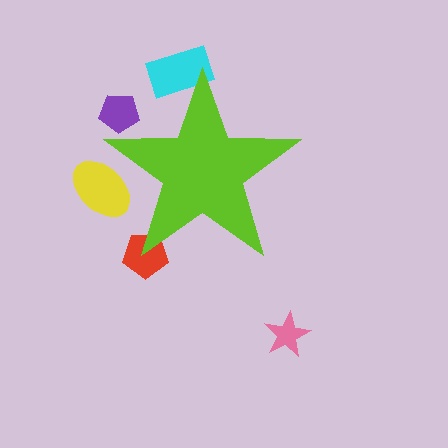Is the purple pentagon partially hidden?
Yes, the purple pentagon is partially hidden behind the lime star.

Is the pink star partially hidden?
No, the pink star is fully visible.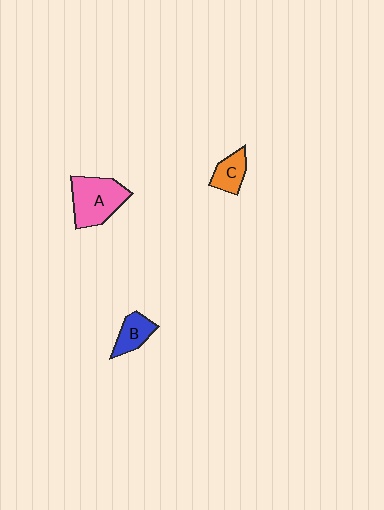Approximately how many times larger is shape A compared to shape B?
Approximately 1.9 times.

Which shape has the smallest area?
Shape C (orange).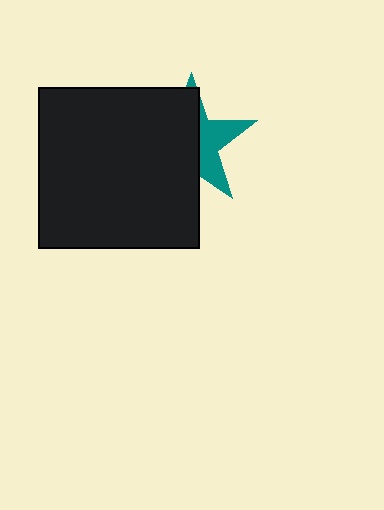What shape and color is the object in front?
The object in front is a black square.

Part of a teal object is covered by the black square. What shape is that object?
It is a star.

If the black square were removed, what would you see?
You would see the complete teal star.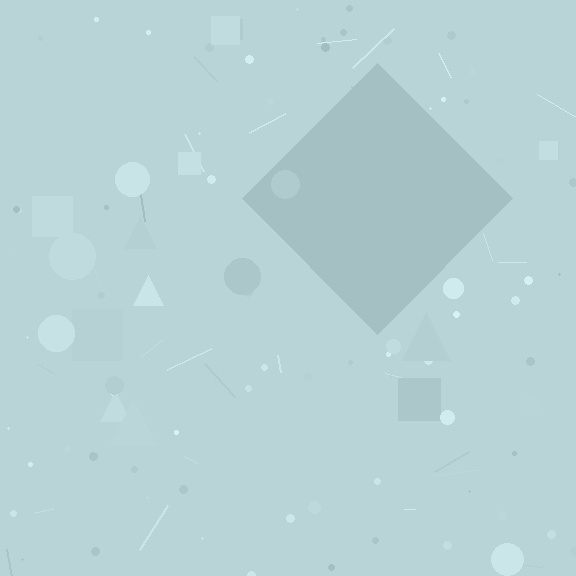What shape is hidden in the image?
A diamond is hidden in the image.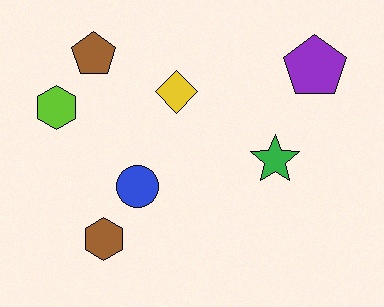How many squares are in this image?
There are no squares.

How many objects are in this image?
There are 7 objects.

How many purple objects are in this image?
There is 1 purple object.